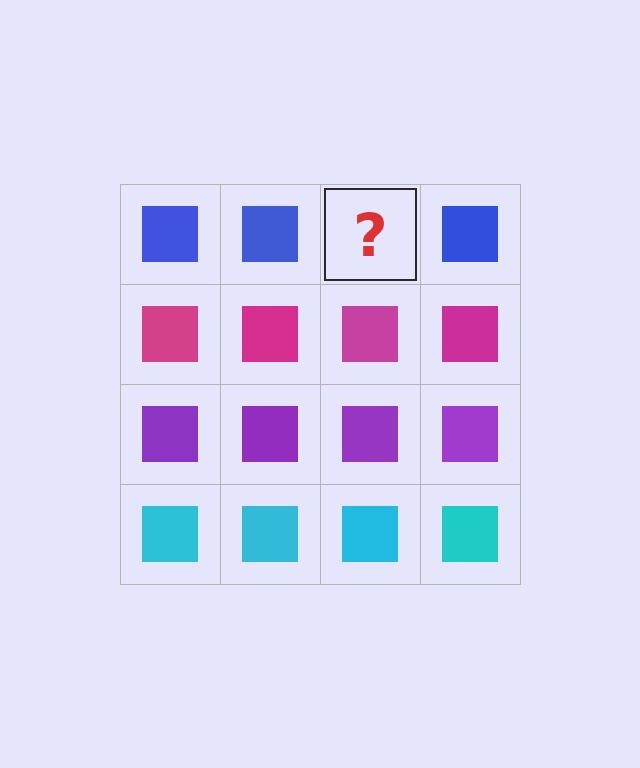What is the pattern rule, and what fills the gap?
The rule is that each row has a consistent color. The gap should be filled with a blue square.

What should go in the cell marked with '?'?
The missing cell should contain a blue square.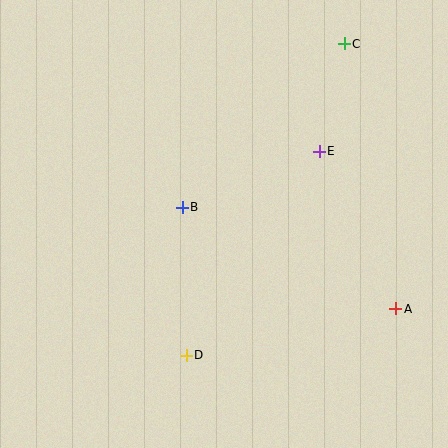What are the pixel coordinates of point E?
Point E is at (319, 151).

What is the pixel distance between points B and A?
The distance between B and A is 236 pixels.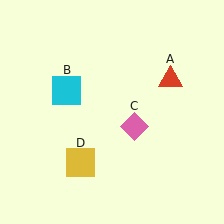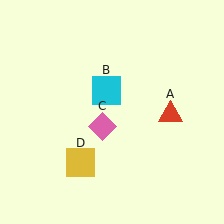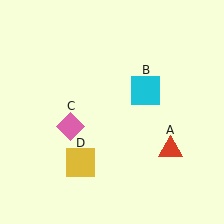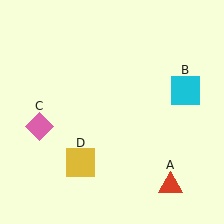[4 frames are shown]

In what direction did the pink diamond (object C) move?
The pink diamond (object C) moved left.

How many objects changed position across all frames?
3 objects changed position: red triangle (object A), cyan square (object B), pink diamond (object C).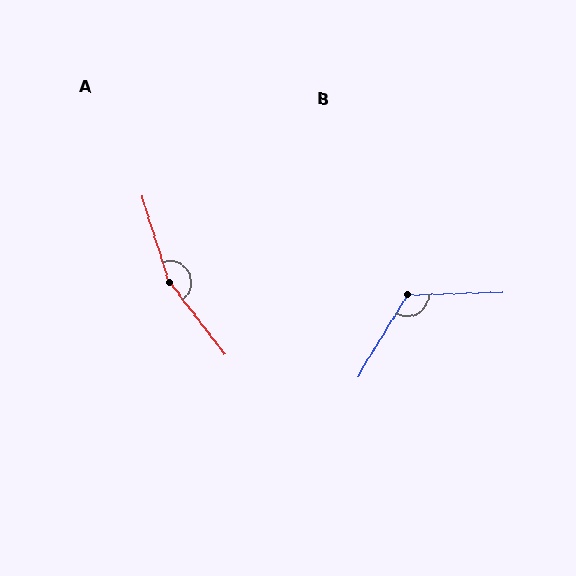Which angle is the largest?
A, at approximately 160 degrees.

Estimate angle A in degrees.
Approximately 160 degrees.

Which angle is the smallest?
B, at approximately 123 degrees.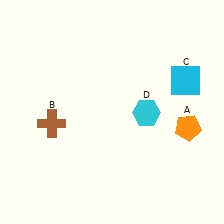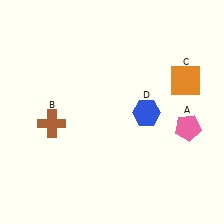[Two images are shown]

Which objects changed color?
A changed from orange to pink. C changed from cyan to orange. D changed from cyan to blue.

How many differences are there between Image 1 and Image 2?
There are 3 differences between the two images.